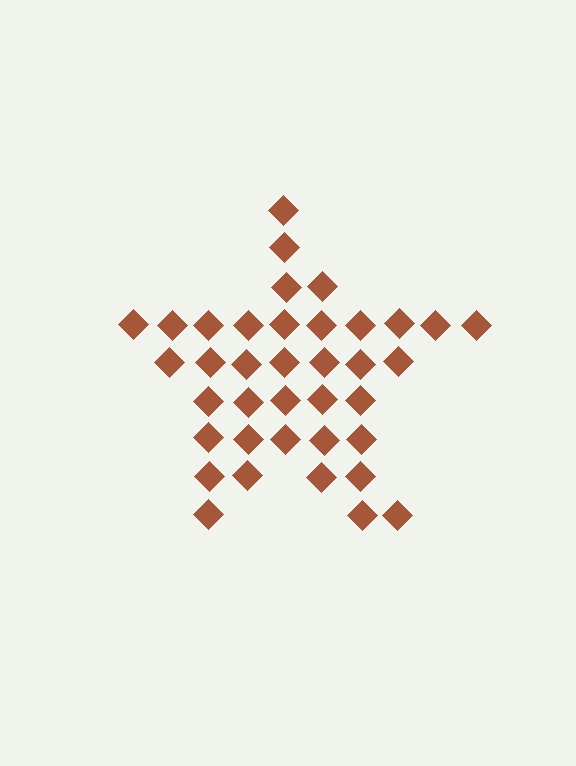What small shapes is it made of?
It is made of small diamonds.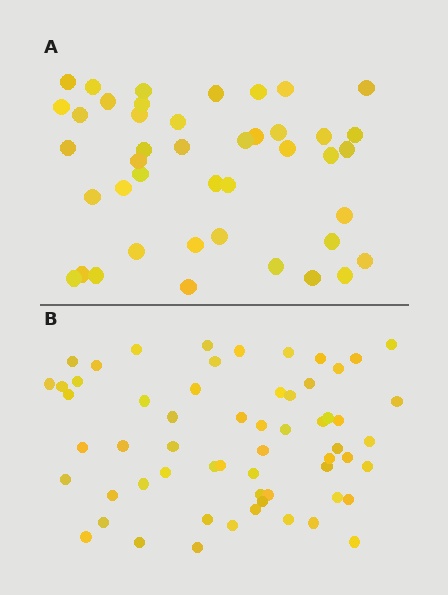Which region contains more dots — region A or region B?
Region B (the bottom region) has more dots.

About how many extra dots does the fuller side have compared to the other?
Region B has approximately 15 more dots than region A.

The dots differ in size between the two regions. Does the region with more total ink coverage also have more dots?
No. Region A has more total ink coverage because its dots are larger, but region B actually contains more individual dots. Total area can be misleading — the number of items is what matters here.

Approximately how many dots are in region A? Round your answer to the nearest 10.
About 40 dots. (The exact count is 43, which rounds to 40.)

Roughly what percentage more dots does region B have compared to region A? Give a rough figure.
About 40% more.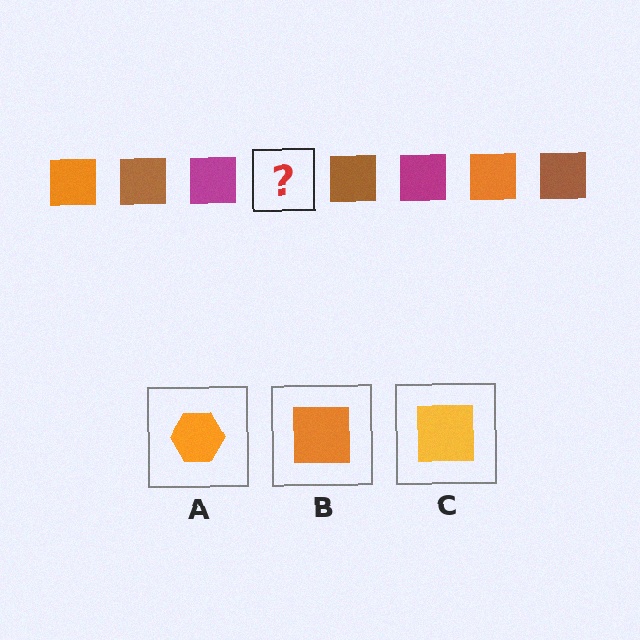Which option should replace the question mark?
Option B.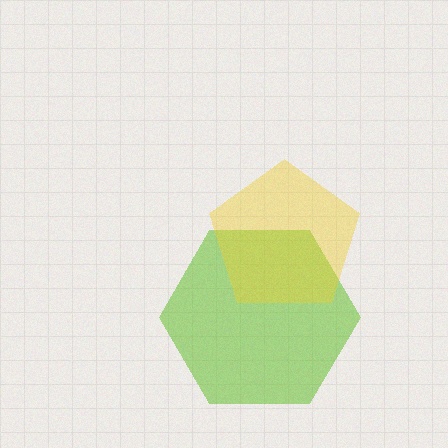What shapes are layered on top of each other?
The layered shapes are: a lime hexagon, a yellow pentagon.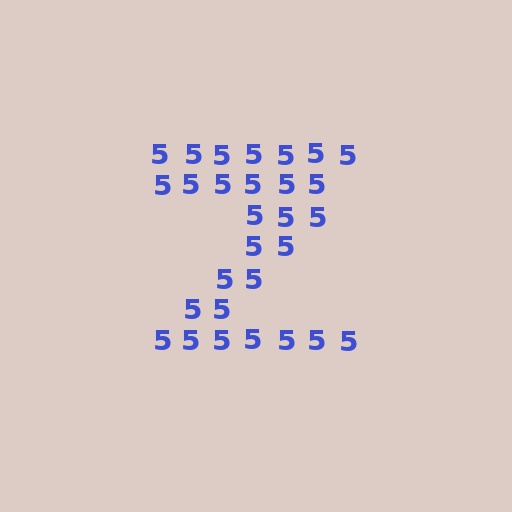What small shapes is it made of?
It is made of small digit 5's.